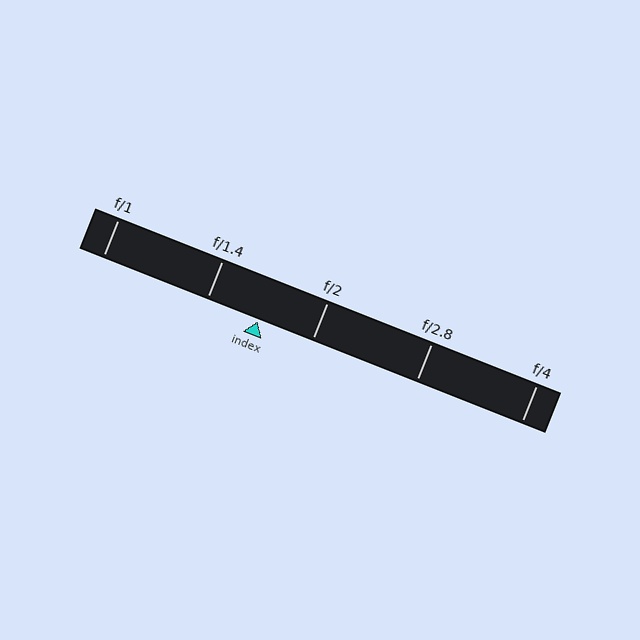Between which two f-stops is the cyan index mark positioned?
The index mark is between f/1.4 and f/2.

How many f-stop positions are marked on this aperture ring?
There are 5 f-stop positions marked.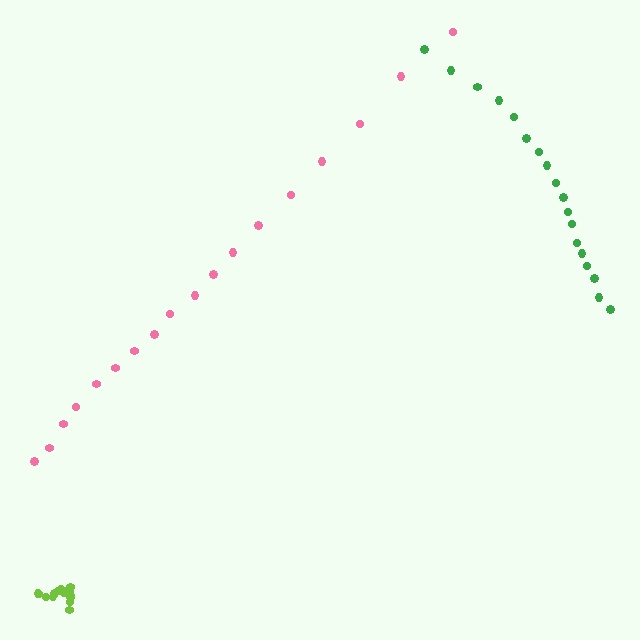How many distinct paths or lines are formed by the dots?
There are 3 distinct paths.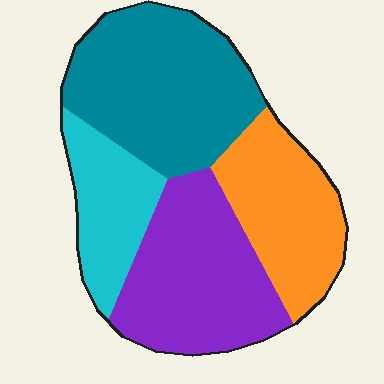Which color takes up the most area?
Teal, at roughly 35%.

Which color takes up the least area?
Cyan, at roughly 15%.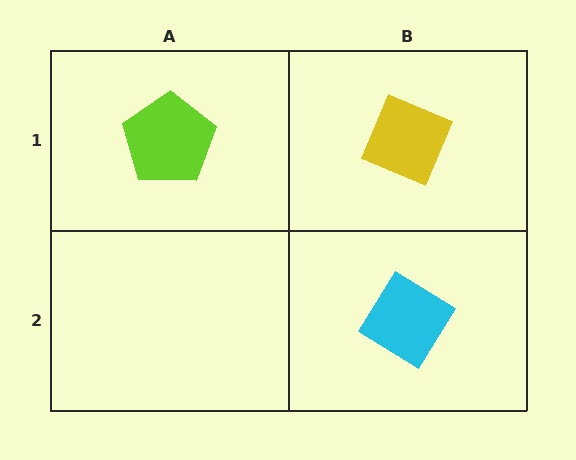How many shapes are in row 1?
2 shapes.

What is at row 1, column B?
A yellow diamond.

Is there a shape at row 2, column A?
No, that cell is empty.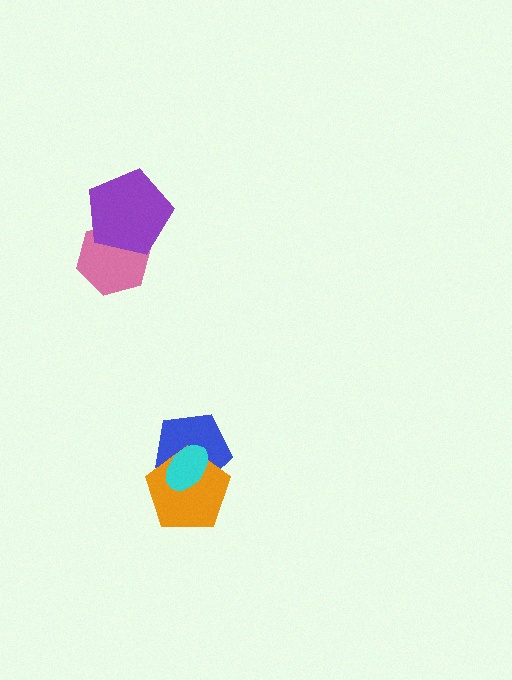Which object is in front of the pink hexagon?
The purple pentagon is in front of the pink hexagon.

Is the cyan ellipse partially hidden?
No, no other shape covers it.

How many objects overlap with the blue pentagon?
2 objects overlap with the blue pentagon.